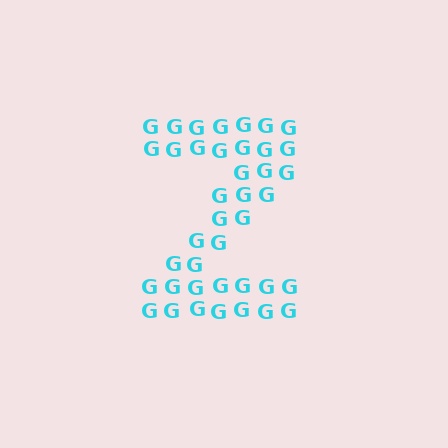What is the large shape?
The large shape is the letter Z.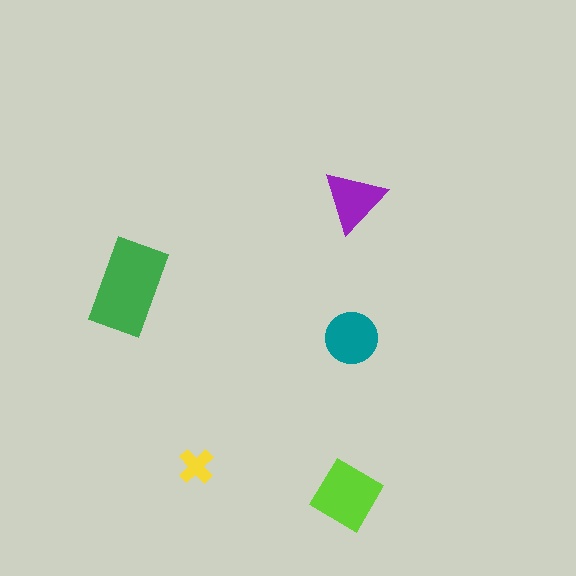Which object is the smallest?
The yellow cross.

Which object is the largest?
The green rectangle.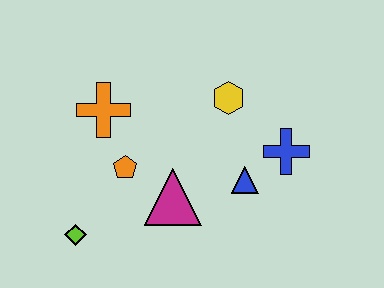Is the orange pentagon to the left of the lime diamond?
No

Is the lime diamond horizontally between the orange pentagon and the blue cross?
No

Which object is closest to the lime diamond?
The orange pentagon is closest to the lime diamond.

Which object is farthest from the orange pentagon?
The blue cross is farthest from the orange pentagon.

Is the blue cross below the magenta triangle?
No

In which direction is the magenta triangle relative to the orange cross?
The magenta triangle is below the orange cross.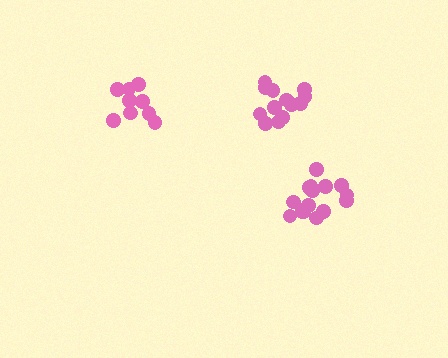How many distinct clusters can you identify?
There are 3 distinct clusters.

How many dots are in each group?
Group 1: 13 dots, Group 2: 15 dots, Group 3: 9 dots (37 total).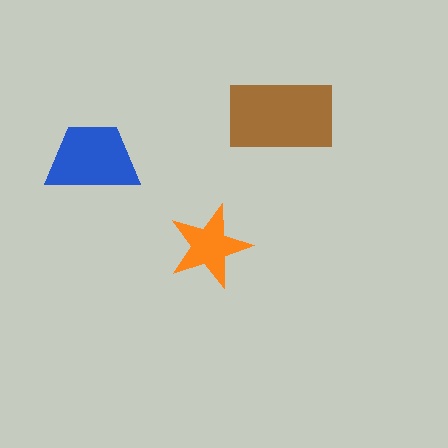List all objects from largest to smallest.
The brown rectangle, the blue trapezoid, the orange star.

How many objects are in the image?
There are 3 objects in the image.